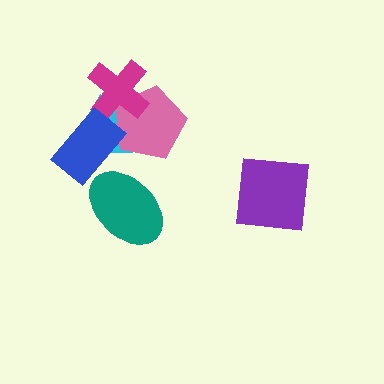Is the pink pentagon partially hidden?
Yes, it is partially covered by another shape.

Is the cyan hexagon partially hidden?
Yes, it is partially covered by another shape.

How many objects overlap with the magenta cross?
2 objects overlap with the magenta cross.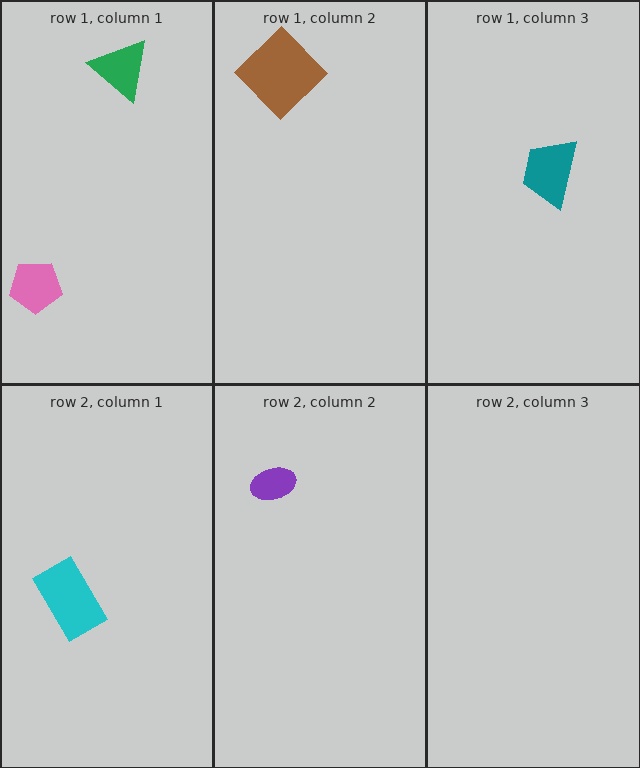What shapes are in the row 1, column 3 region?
The teal trapezoid.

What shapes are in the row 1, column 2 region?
The brown diamond.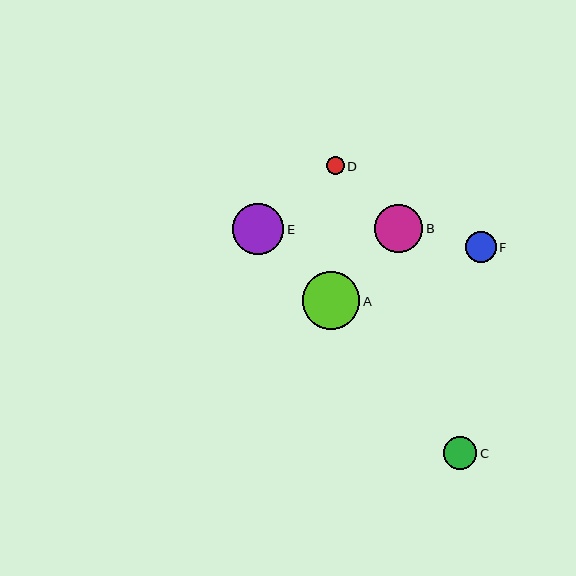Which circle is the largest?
Circle A is the largest with a size of approximately 58 pixels.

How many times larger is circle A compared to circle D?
Circle A is approximately 3.1 times the size of circle D.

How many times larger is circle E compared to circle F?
Circle E is approximately 1.6 times the size of circle F.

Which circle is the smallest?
Circle D is the smallest with a size of approximately 18 pixels.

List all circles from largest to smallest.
From largest to smallest: A, E, B, C, F, D.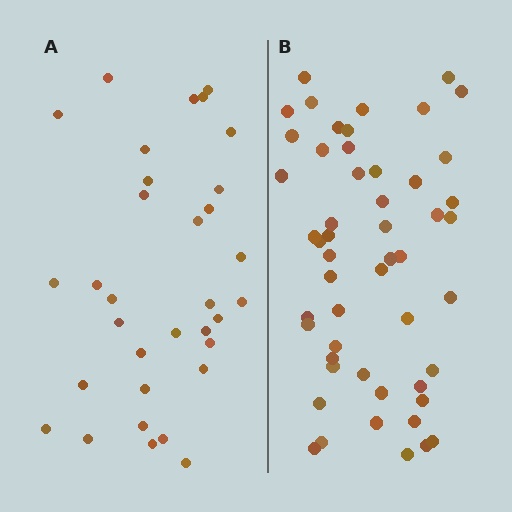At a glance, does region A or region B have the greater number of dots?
Region B (the right region) has more dots.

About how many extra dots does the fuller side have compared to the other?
Region B has approximately 20 more dots than region A.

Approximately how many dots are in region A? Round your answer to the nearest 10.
About 30 dots. (The exact count is 33, which rounds to 30.)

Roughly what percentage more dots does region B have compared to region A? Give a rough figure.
About 60% more.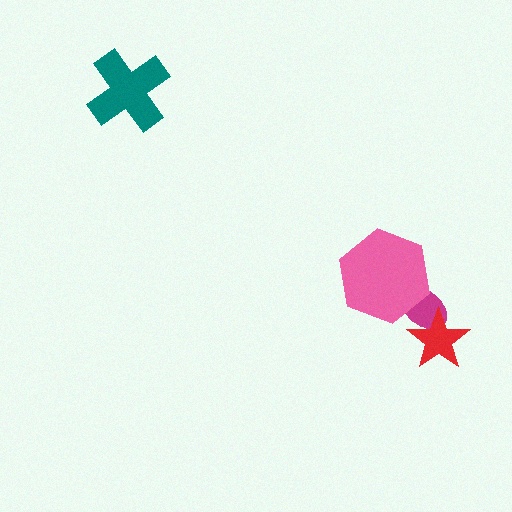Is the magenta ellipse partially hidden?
Yes, it is partially covered by another shape.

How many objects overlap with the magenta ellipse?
2 objects overlap with the magenta ellipse.